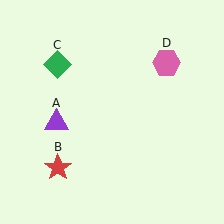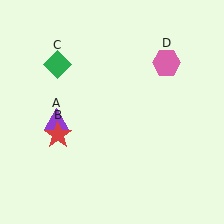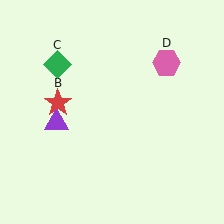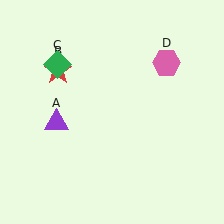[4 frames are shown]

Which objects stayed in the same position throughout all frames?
Purple triangle (object A) and green diamond (object C) and pink hexagon (object D) remained stationary.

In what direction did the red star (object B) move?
The red star (object B) moved up.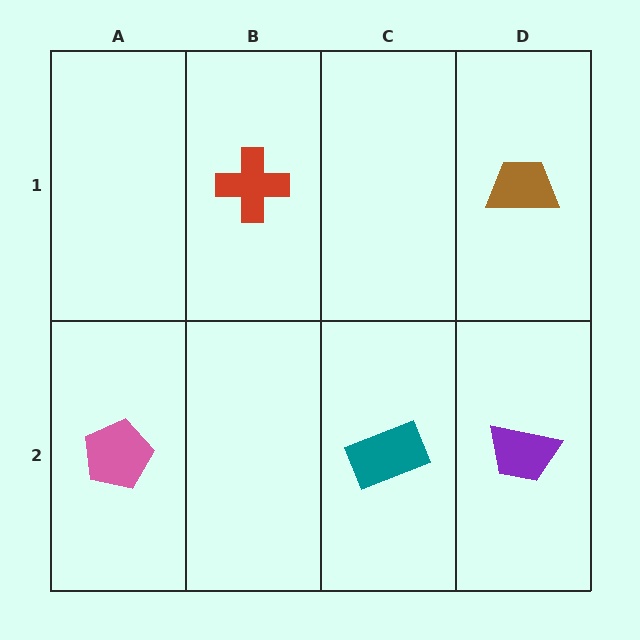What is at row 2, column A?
A pink pentagon.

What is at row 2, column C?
A teal rectangle.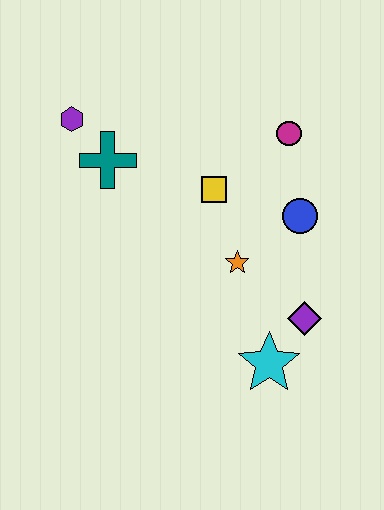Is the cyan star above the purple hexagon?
No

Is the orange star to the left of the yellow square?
No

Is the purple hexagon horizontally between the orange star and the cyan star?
No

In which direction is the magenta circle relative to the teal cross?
The magenta circle is to the right of the teal cross.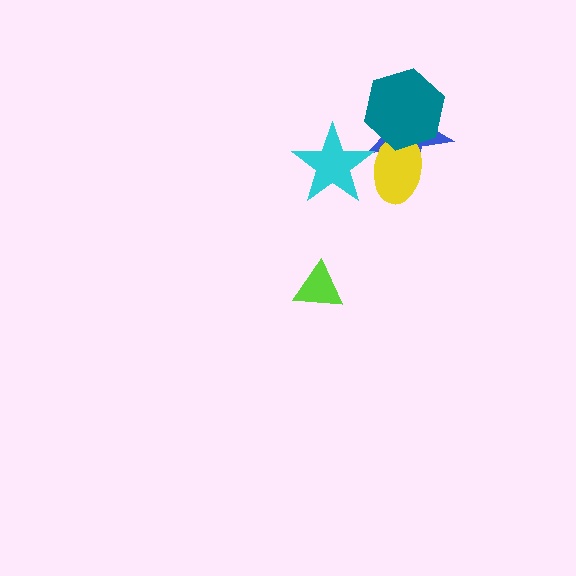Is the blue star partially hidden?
Yes, it is partially covered by another shape.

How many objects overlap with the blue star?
2 objects overlap with the blue star.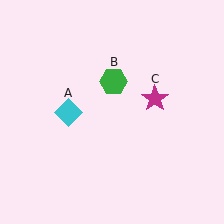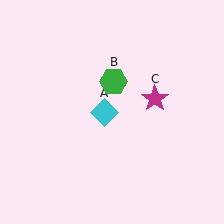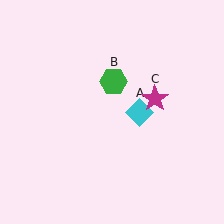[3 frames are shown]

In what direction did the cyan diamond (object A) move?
The cyan diamond (object A) moved right.